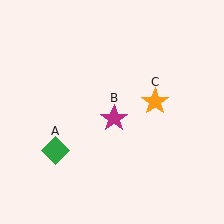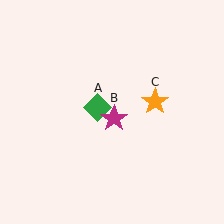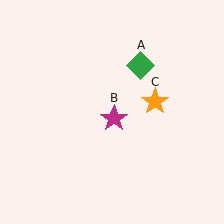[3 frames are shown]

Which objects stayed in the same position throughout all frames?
Magenta star (object B) and orange star (object C) remained stationary.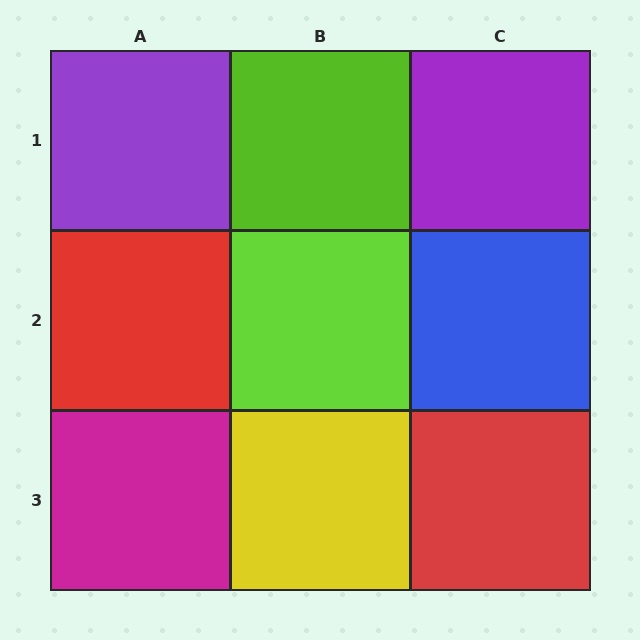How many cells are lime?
2 cells are lime.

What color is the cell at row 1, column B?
Lime.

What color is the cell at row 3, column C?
Red.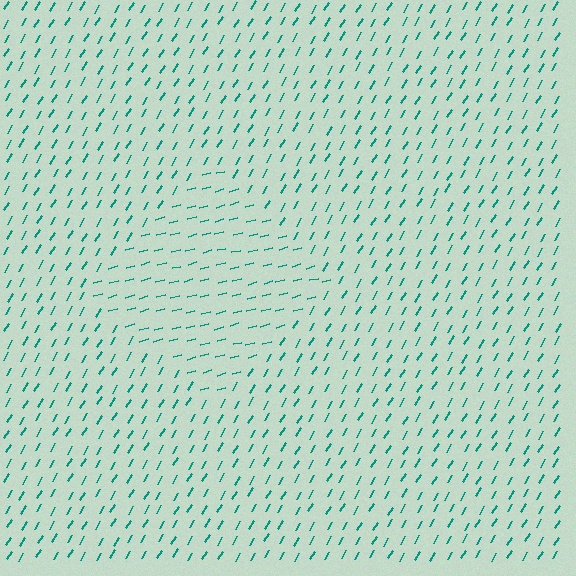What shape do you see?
I see a diamond.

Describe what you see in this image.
The image is filled with small teal line segments. A diamond region in the image has lines oriented differently from the surrounding lines, creating a visible texture boundary.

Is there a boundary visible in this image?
Yes, there is a texture boundary formed by a change in line orientation.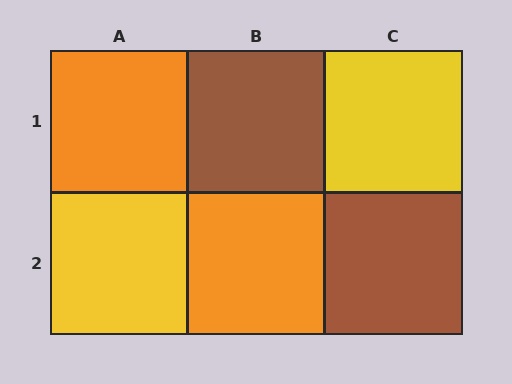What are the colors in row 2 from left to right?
Yellow, orange, brown.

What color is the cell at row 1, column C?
Yellow.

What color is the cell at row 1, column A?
Orange.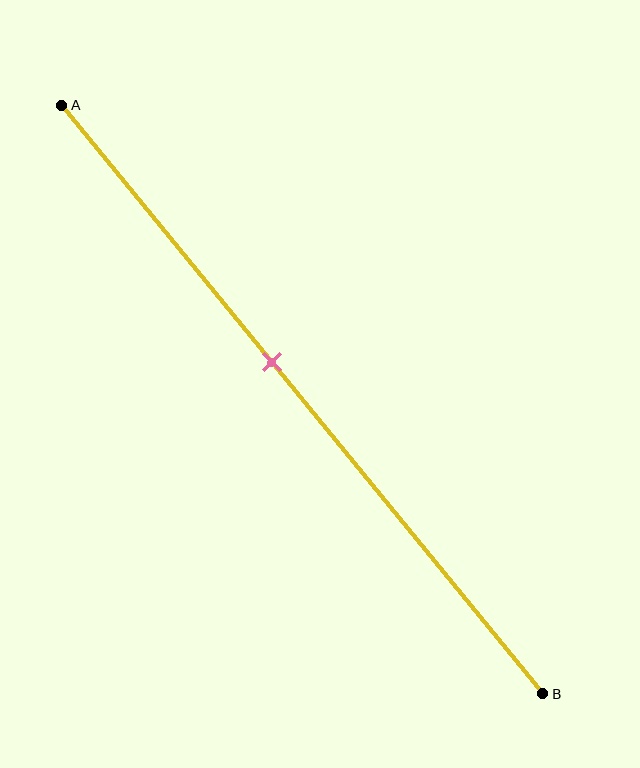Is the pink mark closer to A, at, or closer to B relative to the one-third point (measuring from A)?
The pink mark is closer to point B than the one-third point of segment AB.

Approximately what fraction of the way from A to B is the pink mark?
The pink mark is approximately 45% of the way from A to B.